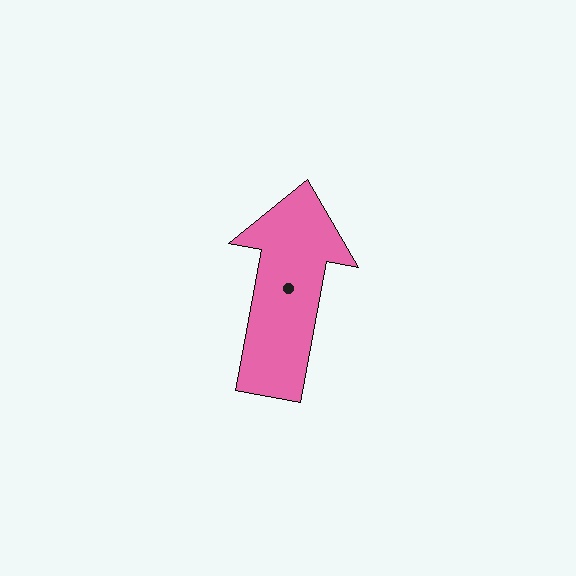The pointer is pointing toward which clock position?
Roughly 12 o'clock.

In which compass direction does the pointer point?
North.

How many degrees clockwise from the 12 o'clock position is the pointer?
Approximately 10 degrees.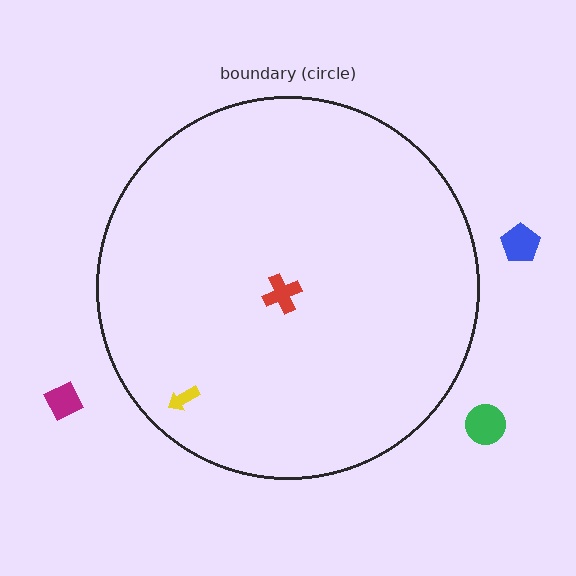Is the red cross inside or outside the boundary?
Inside.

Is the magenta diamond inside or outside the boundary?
Outside.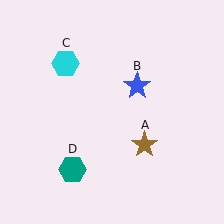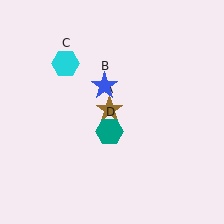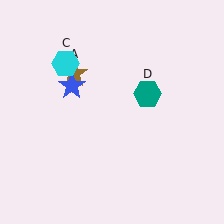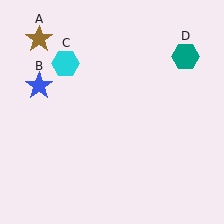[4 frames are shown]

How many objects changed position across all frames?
3 objects changed position: brown star (object A), blue star (object B), teal hexagon (object D).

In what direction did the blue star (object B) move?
The blue star (object B) moved left.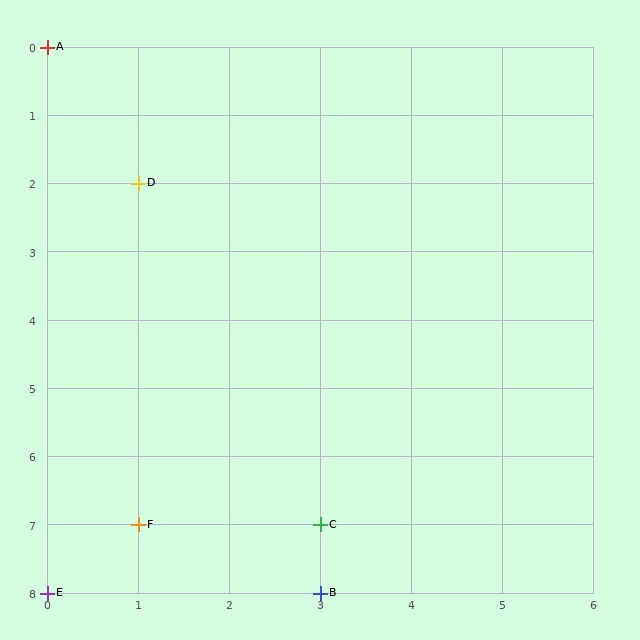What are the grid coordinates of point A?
Point A is at grid coordinates (0, 0).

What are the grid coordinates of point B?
Point B is at grid coordinates (3, 8).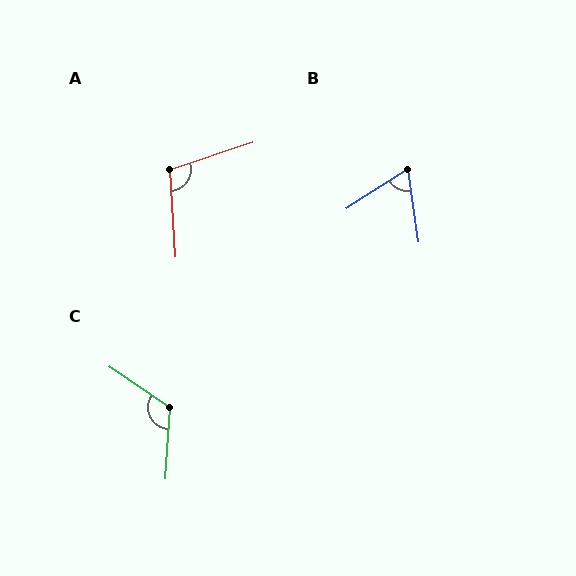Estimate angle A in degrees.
Approximately 105 degrees.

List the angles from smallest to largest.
B (66°), A (105°), C (121°).